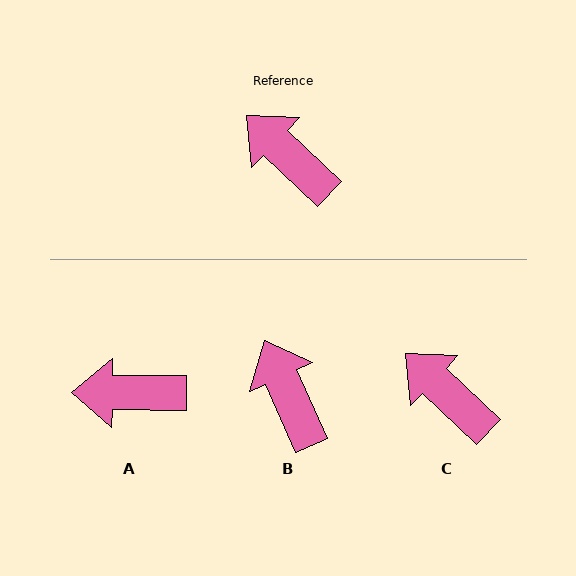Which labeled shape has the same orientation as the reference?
C.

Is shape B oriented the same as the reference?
No, it is off by about 22 degrees.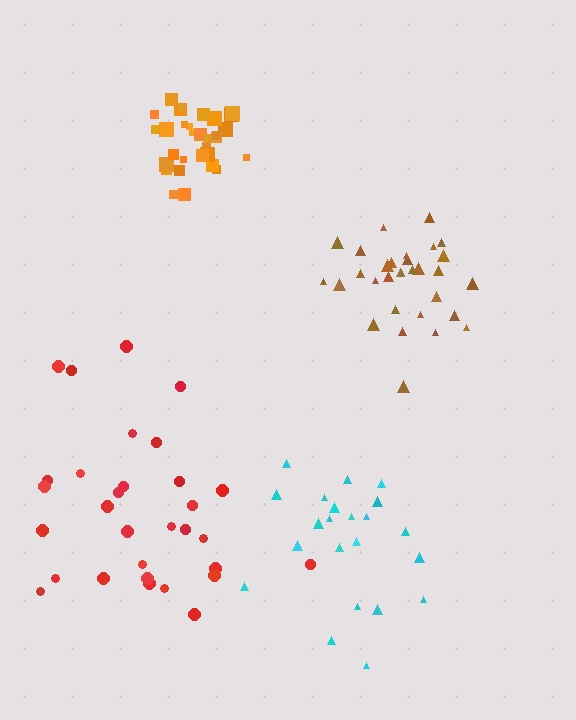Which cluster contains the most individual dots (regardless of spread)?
Red (31).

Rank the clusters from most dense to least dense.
orange, brown, cyan, red.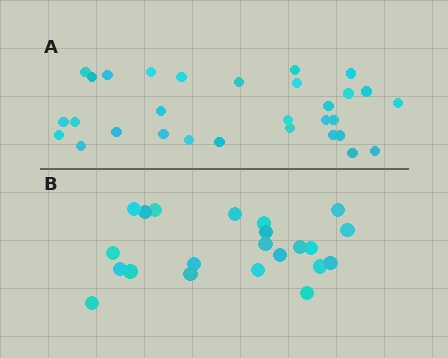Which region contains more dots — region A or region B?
Region A (the top region) has more dots.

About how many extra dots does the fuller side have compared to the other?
Region A has roughly 8 or so more dots than region B.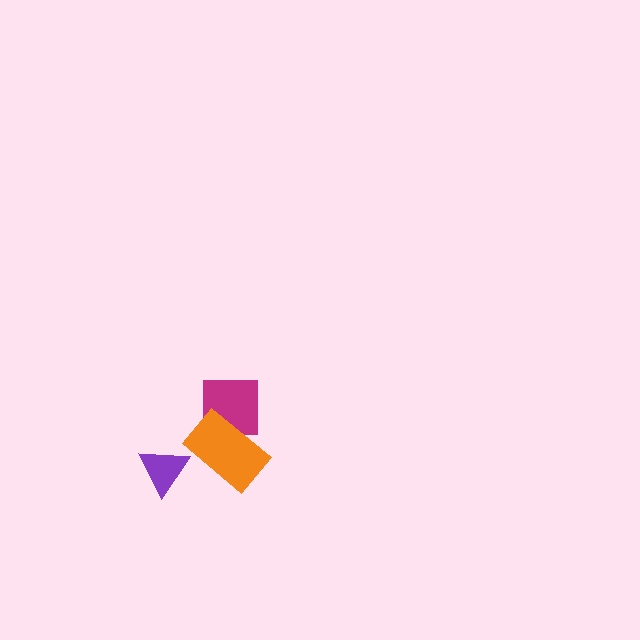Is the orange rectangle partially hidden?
No, no other shape covers it.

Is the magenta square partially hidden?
Yes, it is partially covered by another shape.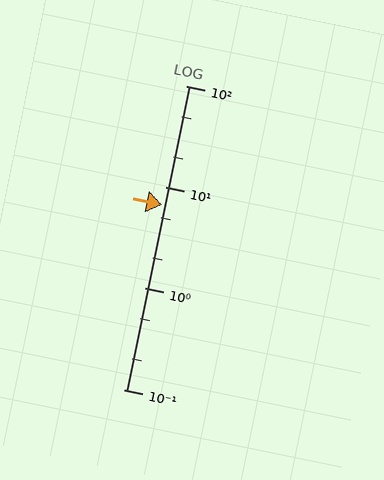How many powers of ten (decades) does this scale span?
The scale spans 3 decades, from 0.1 to 100.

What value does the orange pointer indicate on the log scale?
The pointer indicates approximately 6.6.